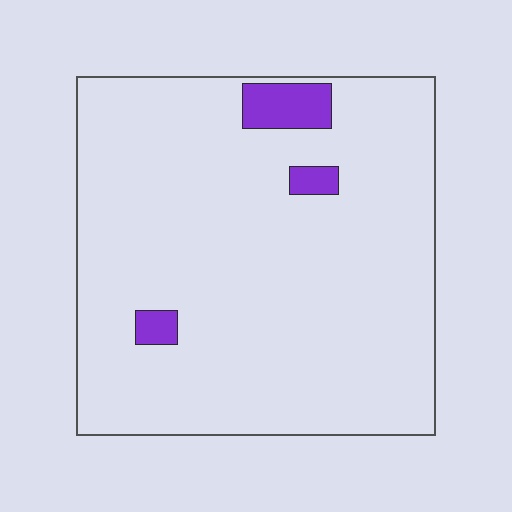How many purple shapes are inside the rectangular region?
3.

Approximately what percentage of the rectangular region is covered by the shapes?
Approximately 5%.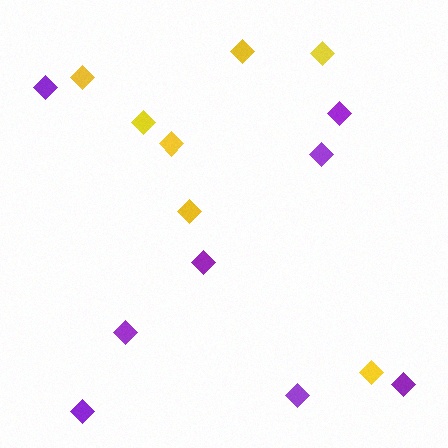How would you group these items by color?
There are 2 groups: one group of yellow diamonds (7) and one group of purple diamonds (8).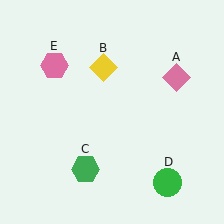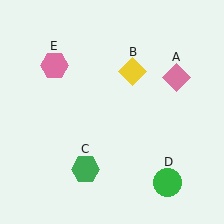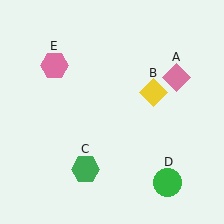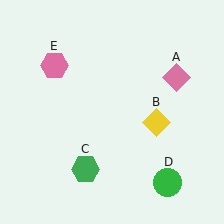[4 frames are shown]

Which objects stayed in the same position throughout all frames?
Pink diamond (object A) and green hexagon (object C) and green circle (object D) and pink hexagon (object E) remained stationary.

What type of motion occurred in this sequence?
The yellow diamond (object B) rotated clockwise around the center of the scene.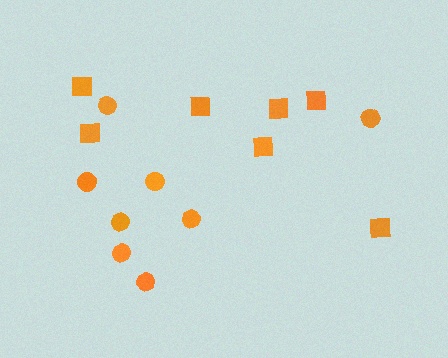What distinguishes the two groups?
There are 2 groups: one group of squares (7) and one group of circles (8).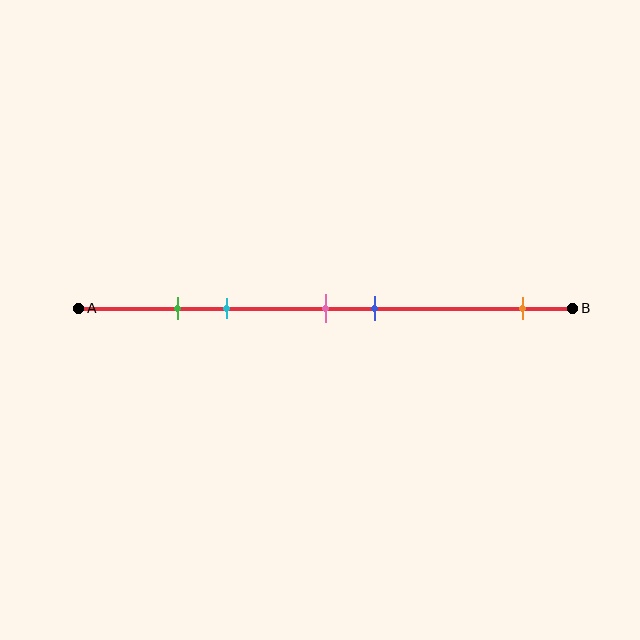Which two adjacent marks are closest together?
The green and cyan marks are the closest adjacent pair.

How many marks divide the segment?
There are 5 marks dividing the segment.